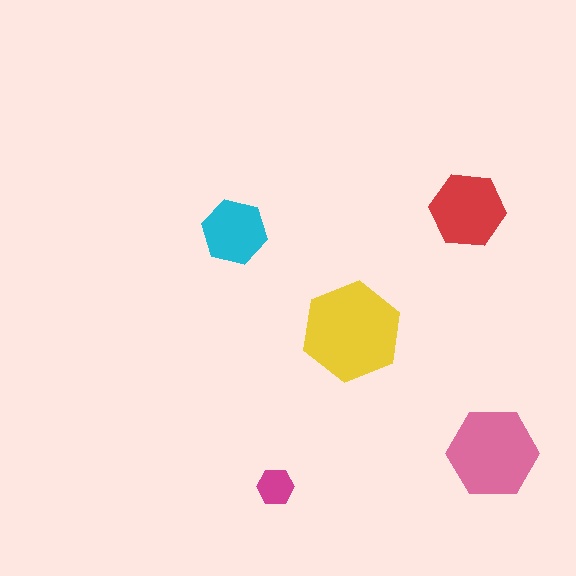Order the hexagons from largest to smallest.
the yellow one, the pink one, the red one, the cyan one, the magenta one.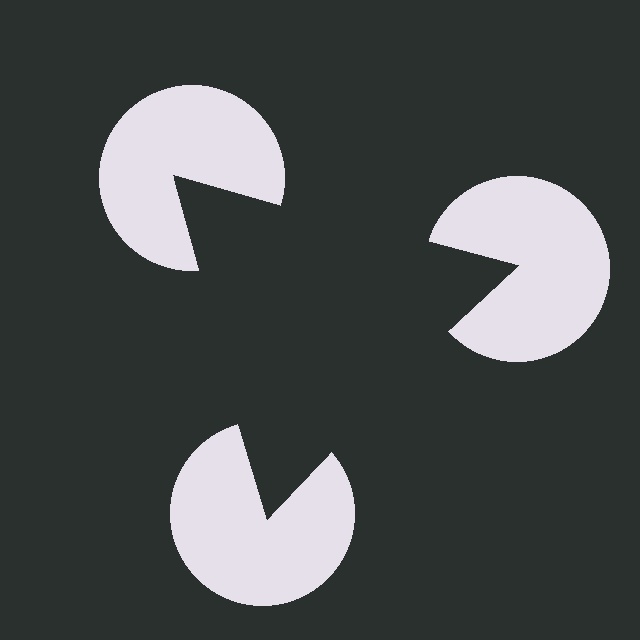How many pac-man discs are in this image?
There are 3 — one at each vertex of the illusory triangle.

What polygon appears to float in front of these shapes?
An illusory triangle — its edges are inferred from the aligned wedge cuts in the pac-man discs, not physically drawn.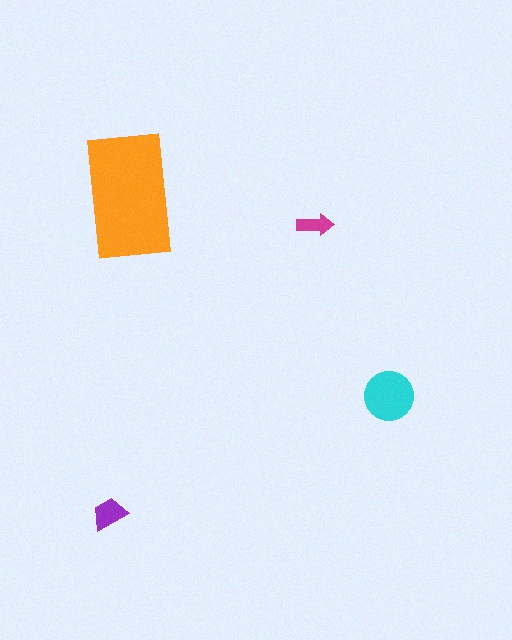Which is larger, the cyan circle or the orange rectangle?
The orange rectangle.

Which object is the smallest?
The magenta arrow.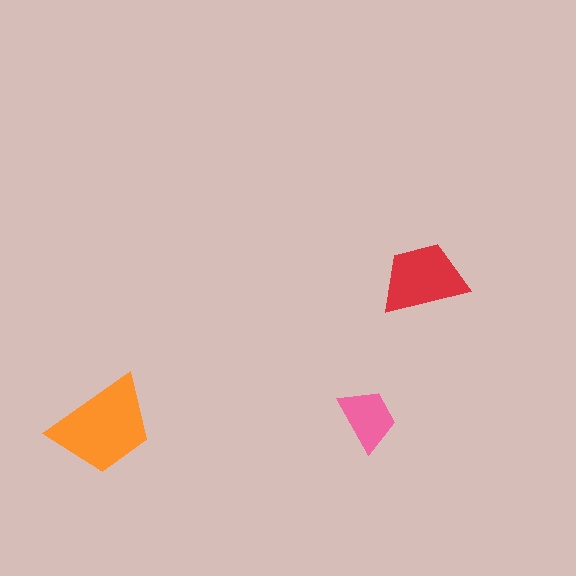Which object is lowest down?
The orange trapezoid is bottommost.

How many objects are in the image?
There are 3 objects in the image.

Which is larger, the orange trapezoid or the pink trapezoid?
The orange one.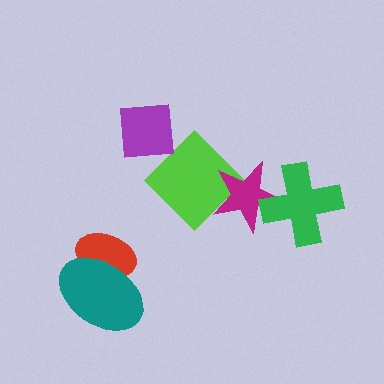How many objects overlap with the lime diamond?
2 objects overlap with the lime diamond.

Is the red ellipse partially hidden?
Yes, it is partially covered by another shape.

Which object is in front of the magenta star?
The green cross is in front of the magenta star.